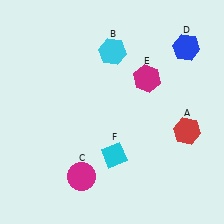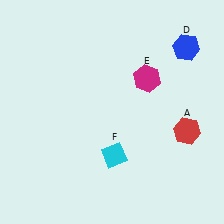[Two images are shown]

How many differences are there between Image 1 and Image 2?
There are 2 differences between the two images.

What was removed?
The cyan hexagon (B), the magenta circle (C) were removed in Image 2.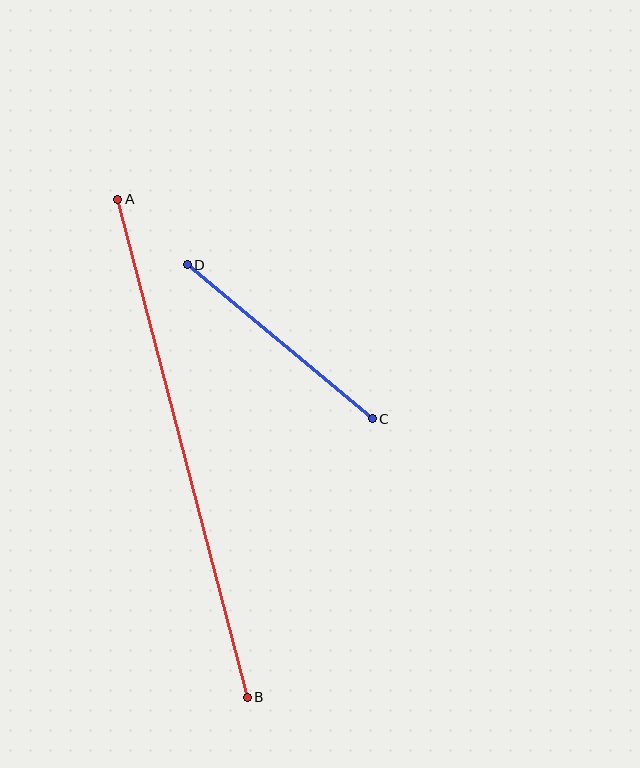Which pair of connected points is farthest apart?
Points A and B are farthest apart.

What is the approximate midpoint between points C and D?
The midpoint is at approximately (280, 342) pixels.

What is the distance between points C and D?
The distance is approximately 241 pixels.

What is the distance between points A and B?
The distance is approximately 514 pixels.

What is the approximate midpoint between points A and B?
The midpoint is at approximately (183, 448) pixels.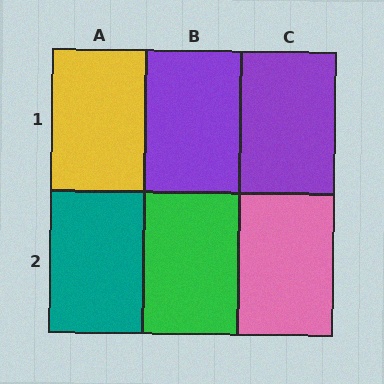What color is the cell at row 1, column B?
Purple.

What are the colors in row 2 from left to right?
Teal, green, pink.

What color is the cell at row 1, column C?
Purple.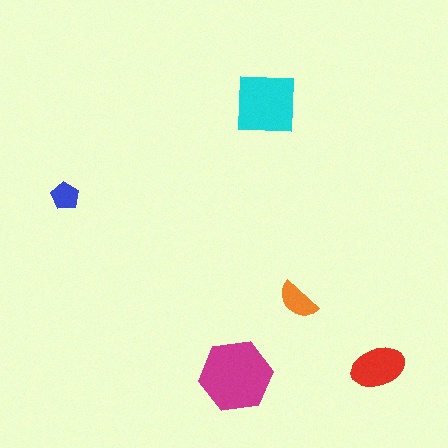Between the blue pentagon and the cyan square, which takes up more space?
The cyan square.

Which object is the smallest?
The blue pentagon.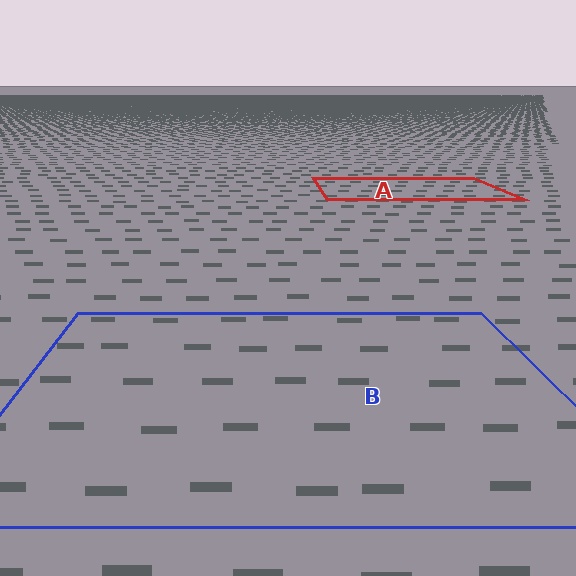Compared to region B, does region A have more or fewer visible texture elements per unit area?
Region A has more texture elements per unit area — they are packed more densely because it is farther away.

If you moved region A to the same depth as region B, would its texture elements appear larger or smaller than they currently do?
They would appear larger. At a closer depth, the same texture elements are projected at a bigger on-screen size.